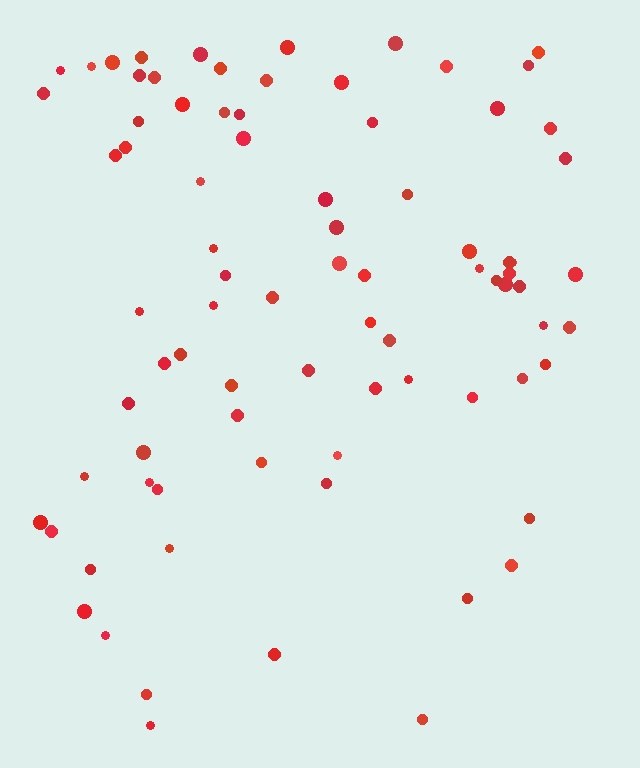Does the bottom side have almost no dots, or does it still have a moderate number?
Still a moderate number, just noticeably fewer than the top.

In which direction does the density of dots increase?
From bottom to top, with the top side densest.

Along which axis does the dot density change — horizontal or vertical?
Vertical.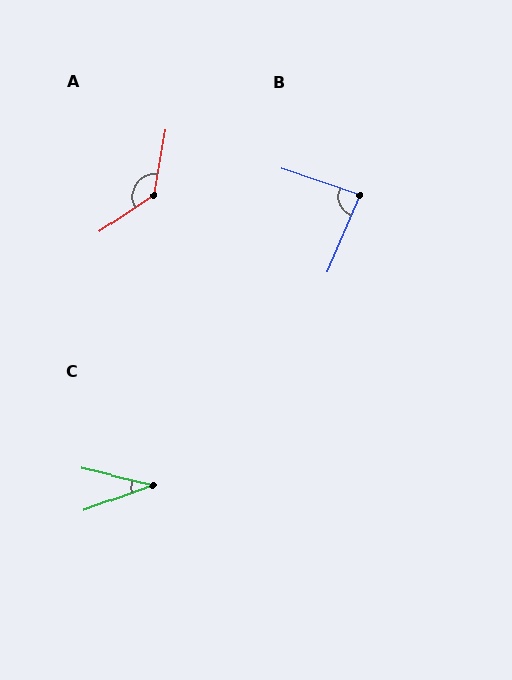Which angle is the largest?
A, at approximately 134 degrees.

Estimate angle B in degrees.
Approximately 86 degrees.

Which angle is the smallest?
C, at approximately 34 degrees.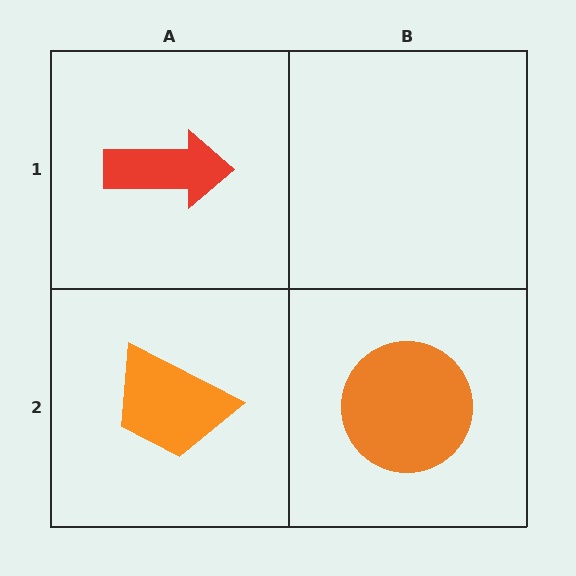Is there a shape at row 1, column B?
No, that cell is empty.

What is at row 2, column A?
An orange trapezoid.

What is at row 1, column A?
A red arrow.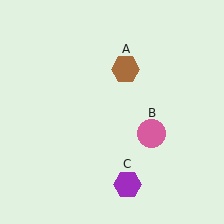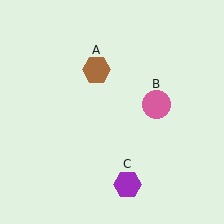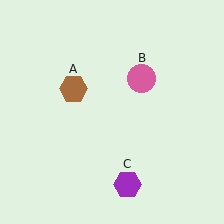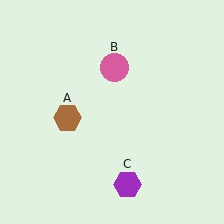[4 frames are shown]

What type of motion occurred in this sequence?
The brown hexagon (object A), pink circle (object B) rotated counterclockwise around the center of the scene.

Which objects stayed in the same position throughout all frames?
Purple hexagon (object C) remained stationary.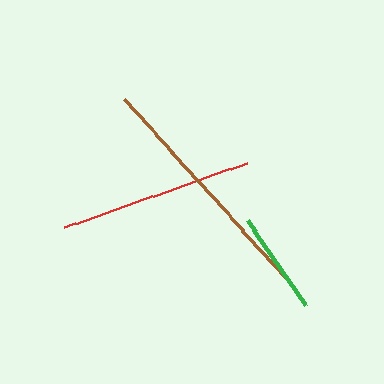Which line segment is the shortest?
The green line is the shortest at approximately 104 pixels.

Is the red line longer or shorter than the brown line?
The brown line is longer than the red line.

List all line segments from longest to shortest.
From longest to shortest: brown, red, green.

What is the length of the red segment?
The red segment is approximately 195 pixels long.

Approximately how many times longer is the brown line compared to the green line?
The brown line is approximately 2.3 times the length of the green line.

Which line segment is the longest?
The brown line is the longest at approximately 241 pixels.